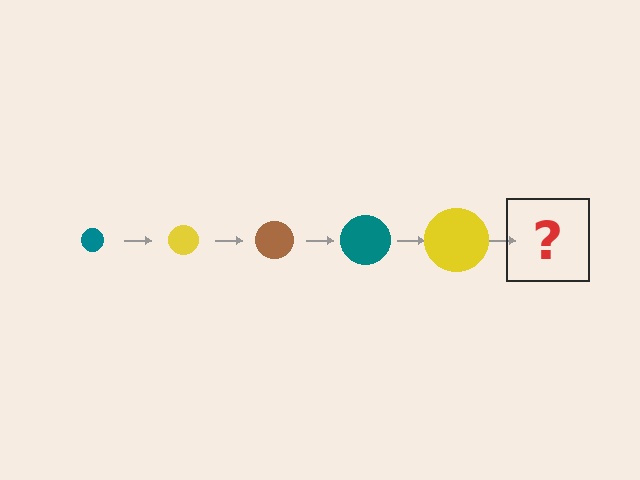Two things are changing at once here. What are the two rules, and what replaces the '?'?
The two rules are that the circle grows larger each step and the color cycles through teal, yellow, and brown. The '?' should be a brown circle, larger than the previous one.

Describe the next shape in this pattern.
It should be a brown circle, larger than the previous one.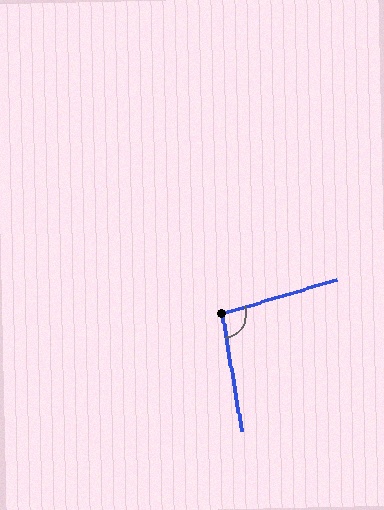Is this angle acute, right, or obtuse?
It is obtuse.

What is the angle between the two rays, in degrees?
Approximately 97 degrees.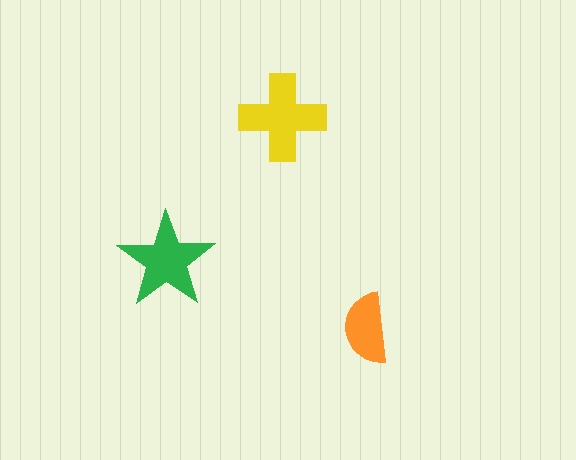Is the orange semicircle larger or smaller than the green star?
Smaller.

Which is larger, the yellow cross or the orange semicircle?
The yellow cross.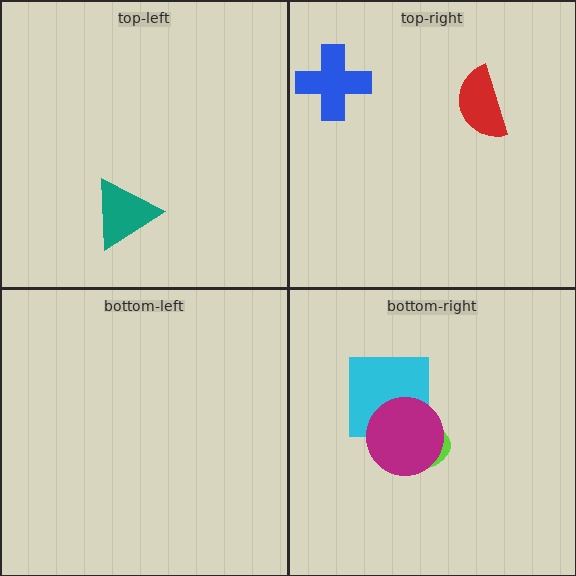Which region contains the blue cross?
The top-right region.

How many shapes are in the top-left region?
1.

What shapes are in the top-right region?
The red semicircle, the blue cross.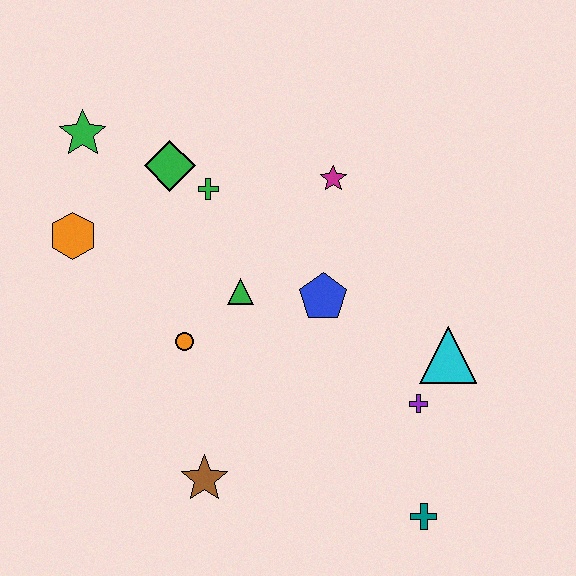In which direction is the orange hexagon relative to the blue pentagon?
The orange hexagon is to the left of the blue pentagon.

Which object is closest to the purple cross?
The cyan triangle is closest to the purple cross.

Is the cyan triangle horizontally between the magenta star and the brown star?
No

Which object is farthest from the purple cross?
The green star is farthest from the purple cross.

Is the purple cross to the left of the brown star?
No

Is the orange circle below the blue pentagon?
Yes